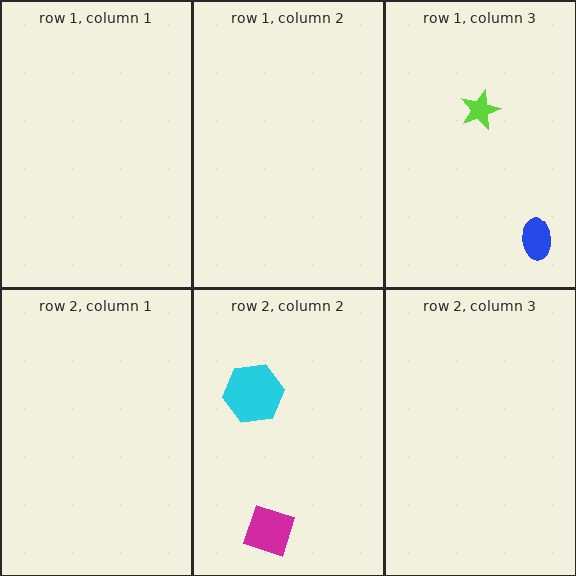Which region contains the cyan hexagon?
The row 2, column 2 region.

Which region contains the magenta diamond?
The row 2, column 2 region.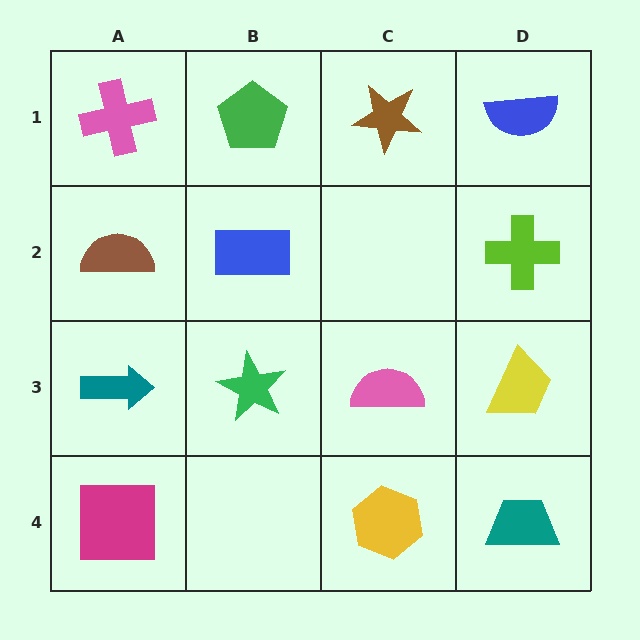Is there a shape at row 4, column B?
No, that cell is empty.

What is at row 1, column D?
A blue semicircle.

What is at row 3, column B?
A green star.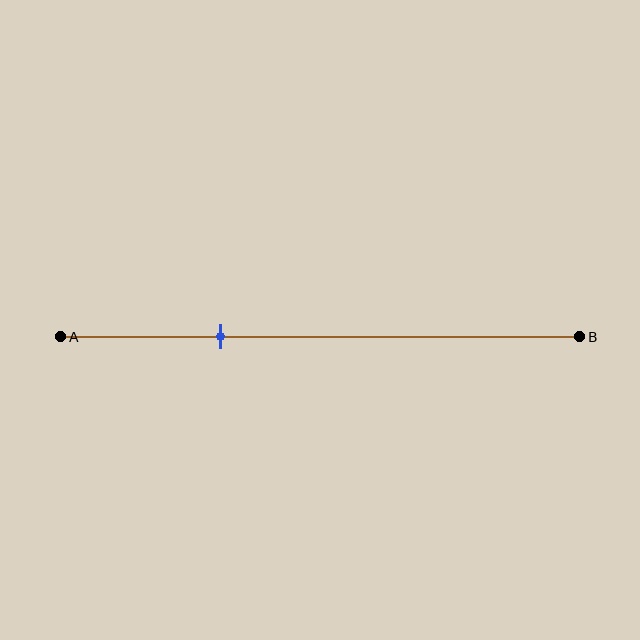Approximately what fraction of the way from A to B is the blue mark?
The blue mark is approximately 30% of the way from A to B.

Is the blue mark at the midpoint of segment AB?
No, the mark is at about 30% from A, not at the 50% midpoint.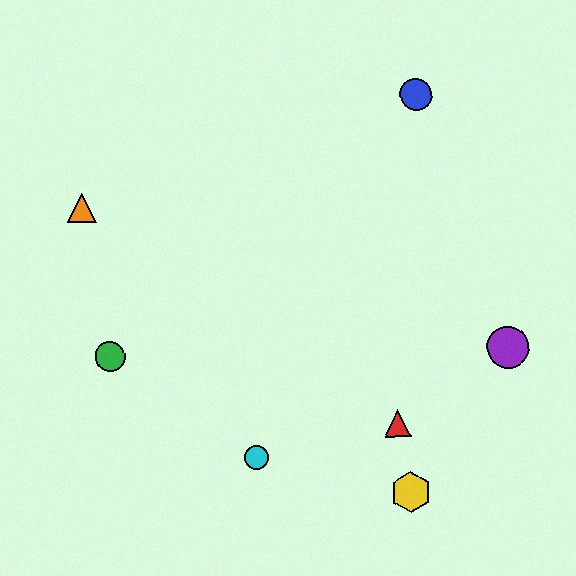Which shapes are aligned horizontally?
The green circle, the purple circle are aligned horizontally.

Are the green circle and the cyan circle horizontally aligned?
No, the green circle is at y≈357 and the cyan circle is at y≈457.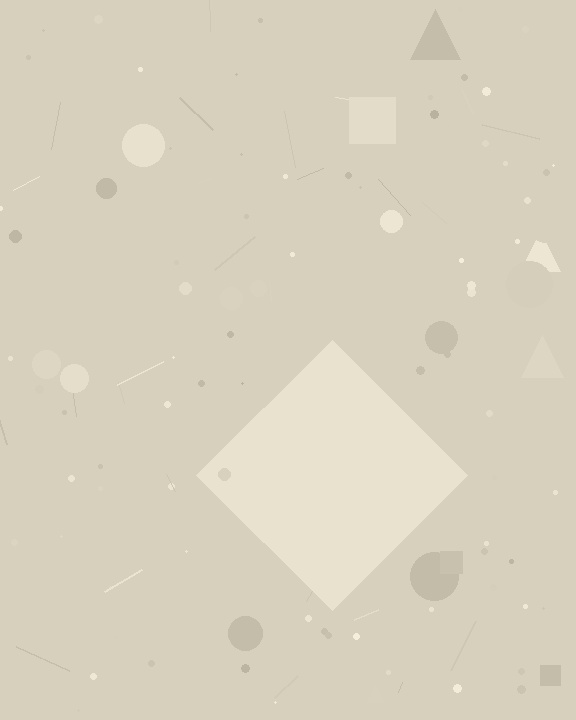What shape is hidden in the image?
A diamond is hidden in the image.